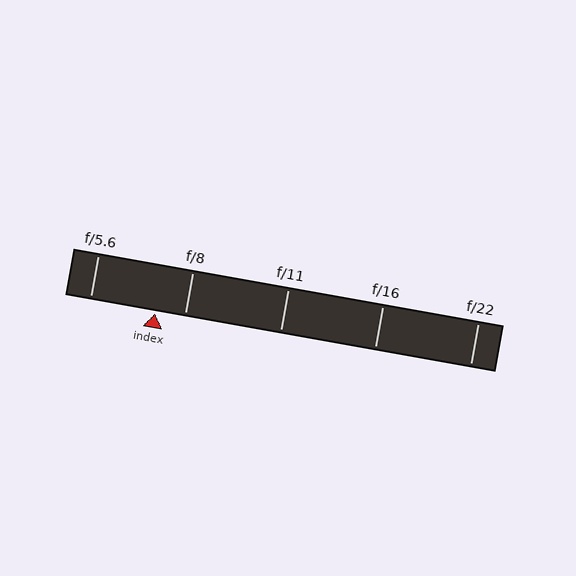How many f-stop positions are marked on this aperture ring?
There are 5 f-stop positions marked.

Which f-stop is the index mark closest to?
The index mark is closest to f/8.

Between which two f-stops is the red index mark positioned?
The index mark is between f/5.6 and f/8.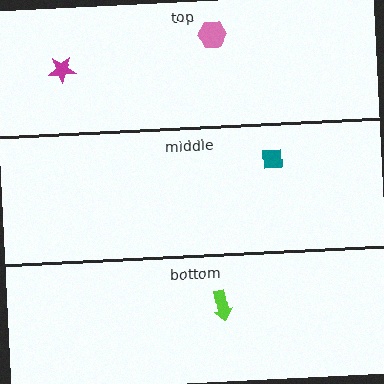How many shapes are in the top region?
2.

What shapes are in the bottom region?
The lime arrow.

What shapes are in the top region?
The magenta star, the pink hexagon.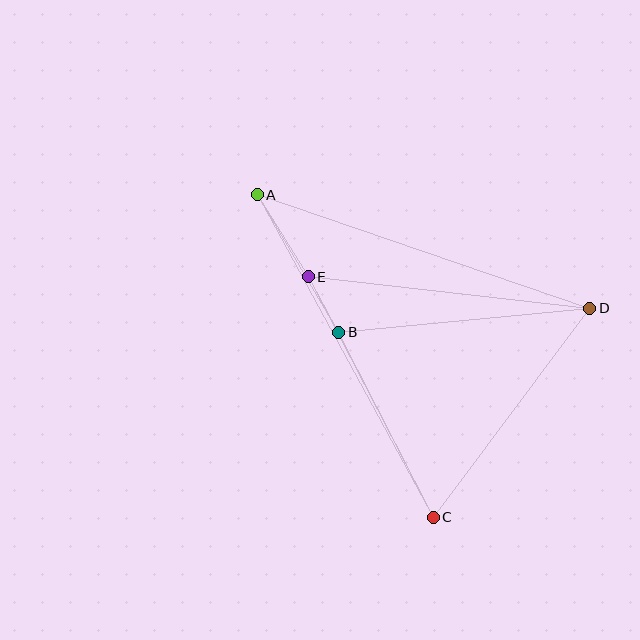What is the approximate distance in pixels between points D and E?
The distance between D and E is approximately 283 pixels.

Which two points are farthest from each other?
Points A and C are farthest from each other.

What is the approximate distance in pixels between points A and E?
The distance between A and E is approximately 97 pixels.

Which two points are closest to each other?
Points B and E are closest to each other.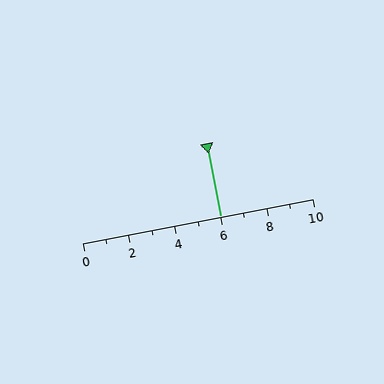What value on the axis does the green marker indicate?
The marker indicates approximately 6.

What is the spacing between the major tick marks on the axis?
The major ticks are spaced 2 apart.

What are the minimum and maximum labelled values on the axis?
The axis runs from 0 to 10.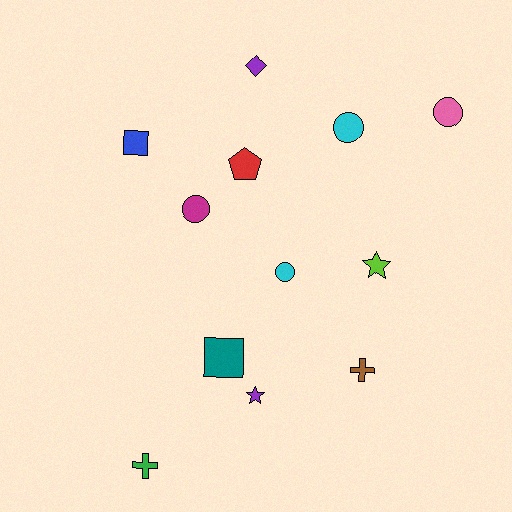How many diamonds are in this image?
There is 1 diamond.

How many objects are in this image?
There are 12 objects.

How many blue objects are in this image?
There is 1 blue object.